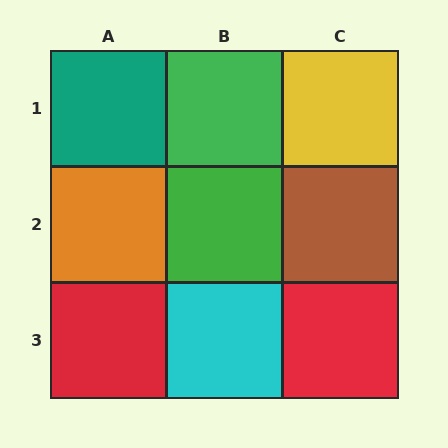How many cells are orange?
1 cell is orange.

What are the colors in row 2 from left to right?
Orange, green, brown.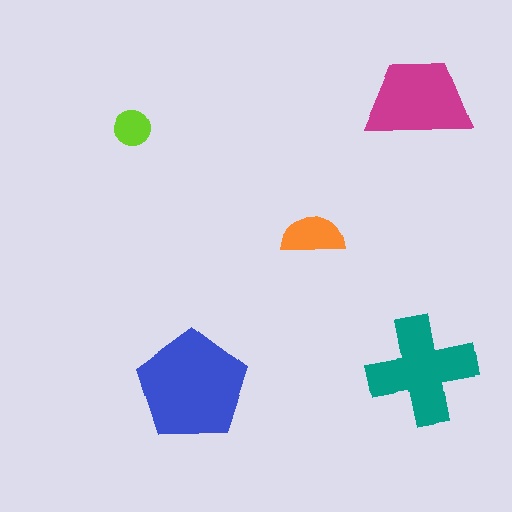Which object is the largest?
The blue pentagon.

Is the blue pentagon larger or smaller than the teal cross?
Larger.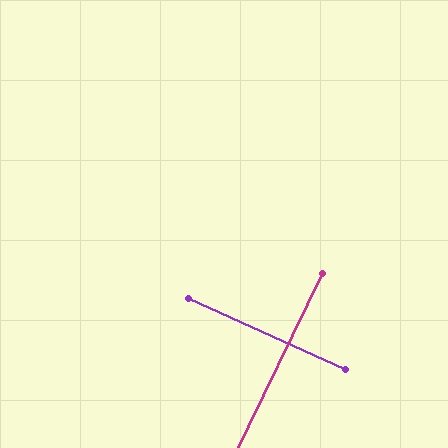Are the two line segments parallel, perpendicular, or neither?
Perpendicular — they meet at approximately 88°.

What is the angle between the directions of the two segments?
Approximately 88 degrees.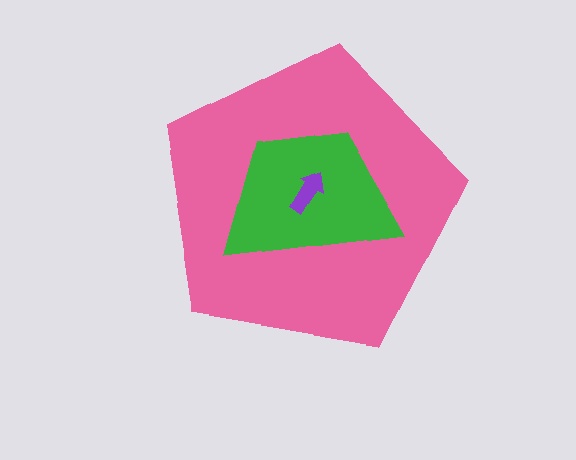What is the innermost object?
The purple arrow.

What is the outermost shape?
The pink pentagon.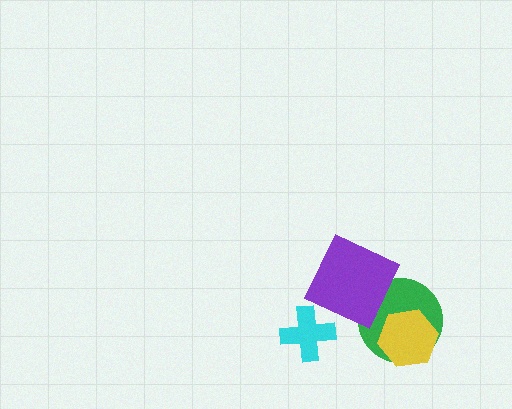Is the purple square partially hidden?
No, no other shape covers it.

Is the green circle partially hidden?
Yes, it is partially covered by another shape.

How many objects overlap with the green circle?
2 objects overlap with the green circle.